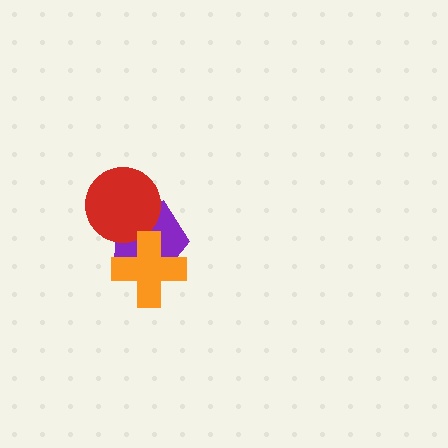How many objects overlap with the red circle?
1 object overlaps with the red circle.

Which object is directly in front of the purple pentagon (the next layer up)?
The red circle is directly in front of the purple pentagon.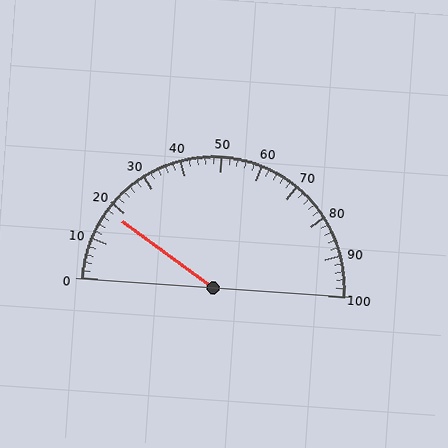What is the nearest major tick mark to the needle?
The nearest major tick mark is 20.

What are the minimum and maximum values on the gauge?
The gauge ranges from 0 to 100.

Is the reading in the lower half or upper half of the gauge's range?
The reading is in the lower half of the range (0 to 100).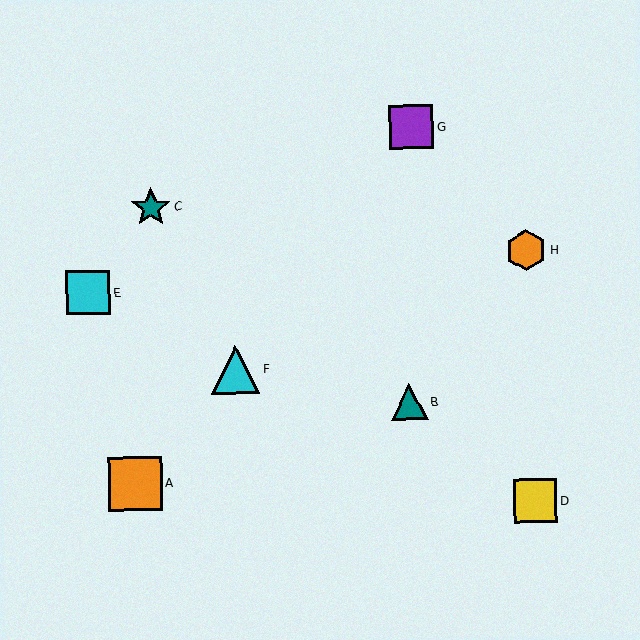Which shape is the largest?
The orange square (labeled A) is the largest.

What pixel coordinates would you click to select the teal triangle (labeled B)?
Click at (409, 402) to select the teal triangle B.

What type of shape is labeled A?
Shape A is an orange square.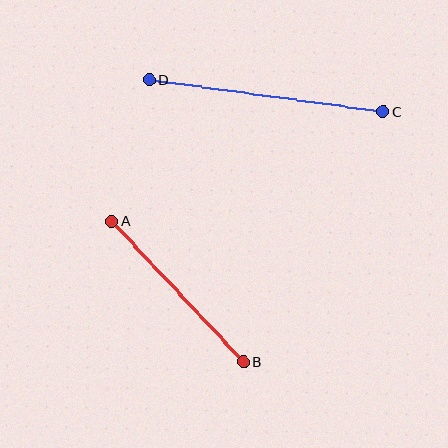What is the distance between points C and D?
The distance is approximately 236 pixels.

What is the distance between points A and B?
The distance is approximately 193 pixels.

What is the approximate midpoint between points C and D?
The midpoint is at approximately (266, 95) pixels.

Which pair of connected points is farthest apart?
Points C and D are farthest apart.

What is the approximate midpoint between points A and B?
The midpoint is at approximately (178, 291) pixels.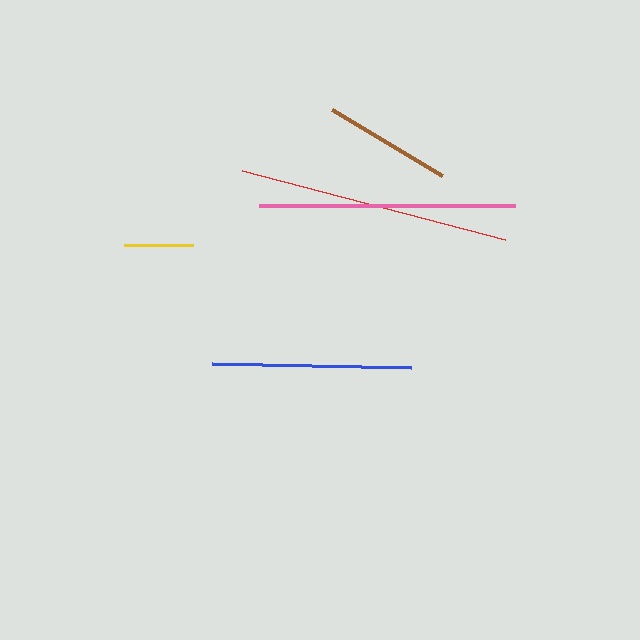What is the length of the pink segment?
The pink segment is approximately 257 pixels long.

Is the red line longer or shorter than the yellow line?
The red line is longer than the yellow line.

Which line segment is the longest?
The red line is the longest at approximately 272 pixels.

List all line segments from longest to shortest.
From longest to shortest: red, pink, blue, brown, yellow.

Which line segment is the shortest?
The yellow line is the shortest at approximately 69 pixels.